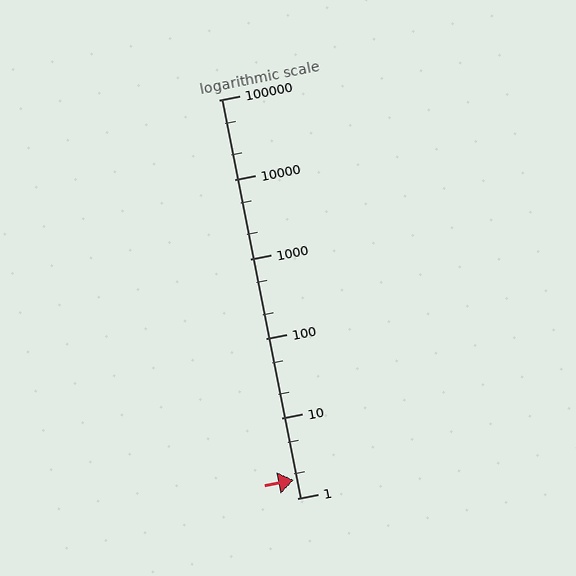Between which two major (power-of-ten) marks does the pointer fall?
The pointer is between 1 and 10.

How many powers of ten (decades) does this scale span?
The scale spans 5 decades, from 1 to 100000.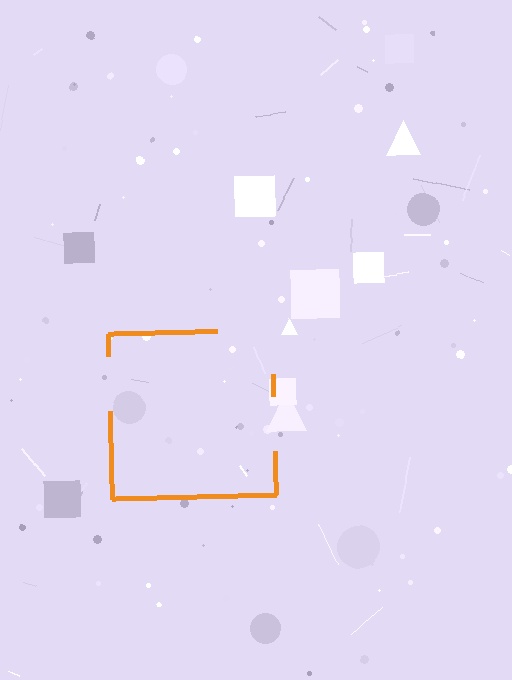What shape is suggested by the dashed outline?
The dashed outline suggests a square.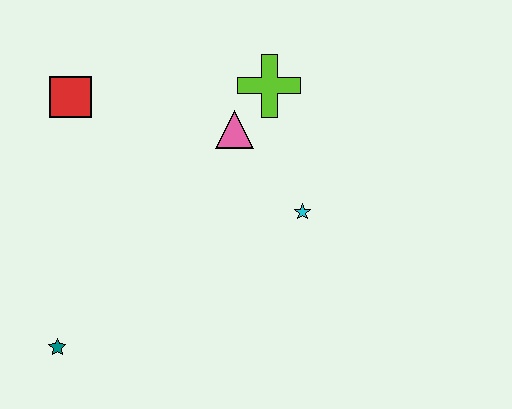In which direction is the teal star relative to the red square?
The teal star is below the red square.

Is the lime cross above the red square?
Yes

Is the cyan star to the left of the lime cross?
No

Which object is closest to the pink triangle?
The lime cross is closest to the pink triangle.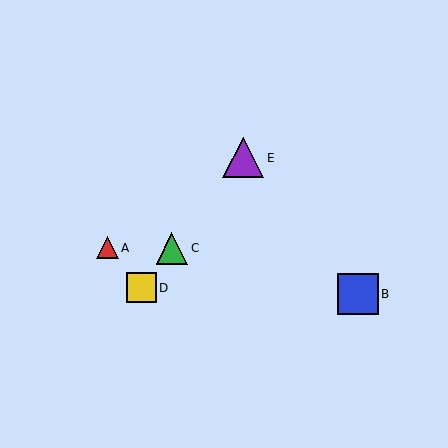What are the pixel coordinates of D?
Object D is at (141, 288).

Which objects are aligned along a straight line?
Objects C, D, E are aligned along a straight line.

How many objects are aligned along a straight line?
3 objects (C, D, E) are aligned along a straight line.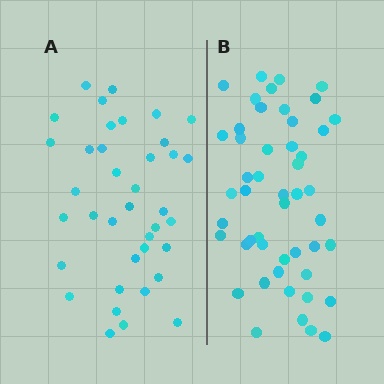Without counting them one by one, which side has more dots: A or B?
Region B (the right region) has more dots.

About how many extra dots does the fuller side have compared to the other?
Region B has roughly 12 or so more dots than region A.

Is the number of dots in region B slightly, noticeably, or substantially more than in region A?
Region B has noticeably more, but not dramatically so. The ratio is roughly 1.3 to 1.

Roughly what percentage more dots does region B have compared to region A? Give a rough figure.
About 30% more.